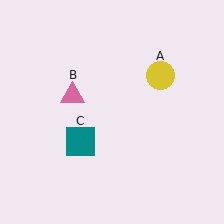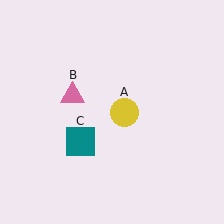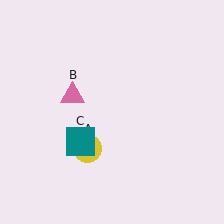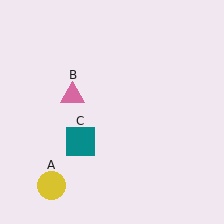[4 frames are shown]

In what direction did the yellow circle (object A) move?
The yellow circle (object A) moved down and to the left.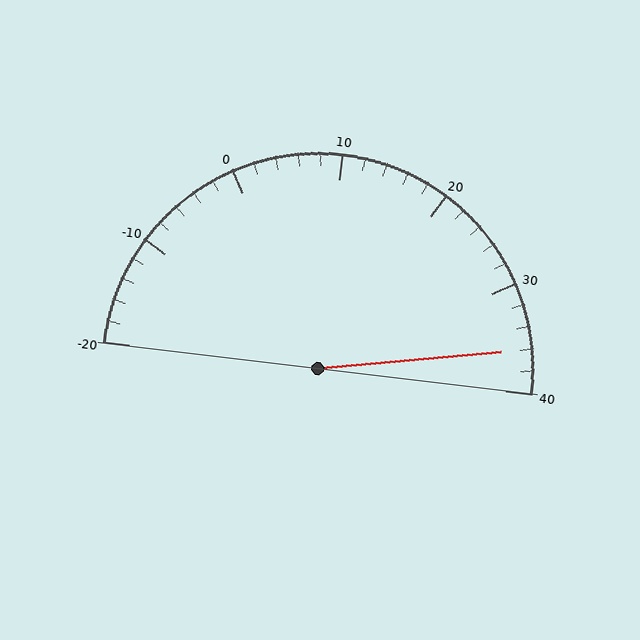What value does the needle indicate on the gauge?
The needle indicates approximately 36.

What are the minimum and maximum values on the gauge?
The gauge ranges from -20 to 40.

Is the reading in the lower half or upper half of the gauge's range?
The reading is in the upper half of the range (-20 to 40).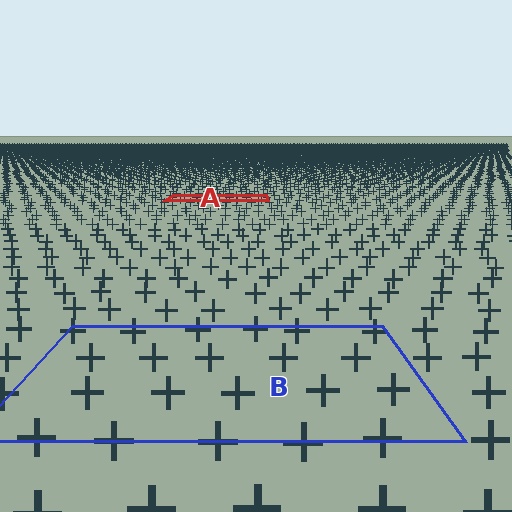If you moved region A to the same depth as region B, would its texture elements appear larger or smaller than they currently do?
They would appear larger. At a closer depth, the same texture elements are projected at a bigger on-screen size.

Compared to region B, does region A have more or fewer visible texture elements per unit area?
Region A has more texture elements per unit area — they are packed more densely because it is farther away.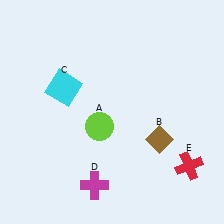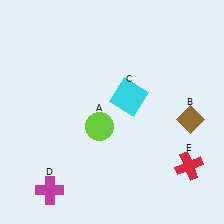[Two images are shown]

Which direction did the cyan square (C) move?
The cyan square (C) moved right.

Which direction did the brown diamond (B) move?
The brown diamond (B) moved right.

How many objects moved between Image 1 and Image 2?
3 objects moved between the two images.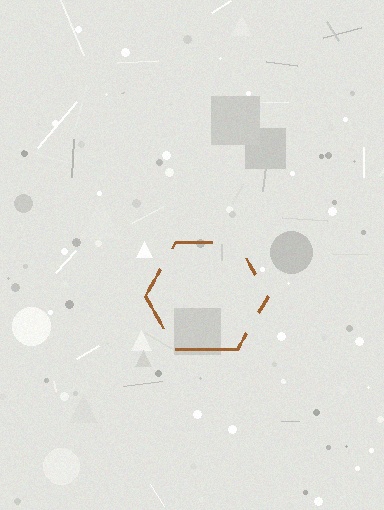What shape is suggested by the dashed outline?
The dashed outline suggests a hexagon.